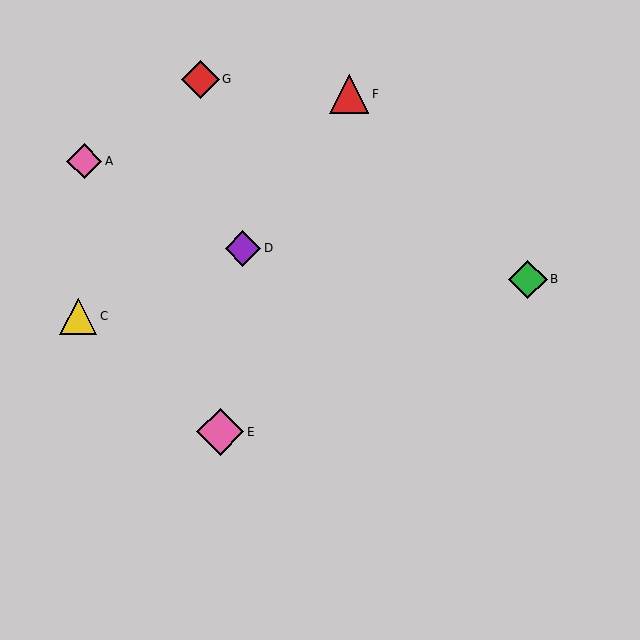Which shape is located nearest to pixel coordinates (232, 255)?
The purple diamond (labeled D) at (243, 248) is nearest to that location.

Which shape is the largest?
The pink diamond (labeled E) is the largest.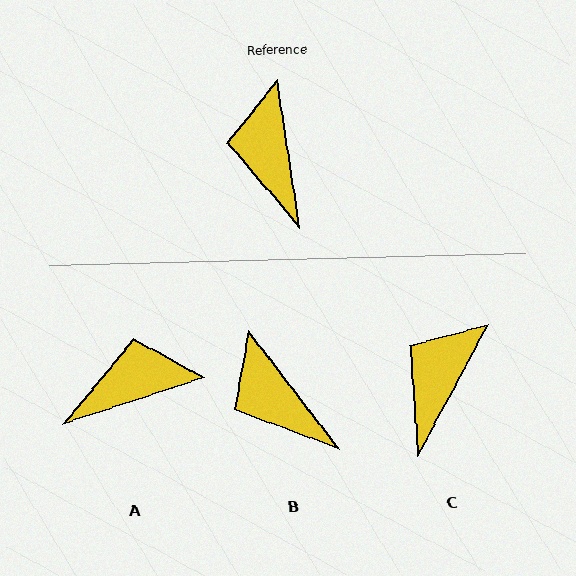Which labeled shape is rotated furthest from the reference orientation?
A, about 80 degrees away.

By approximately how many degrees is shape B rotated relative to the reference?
Approximately 29 degrees counter-clockwise.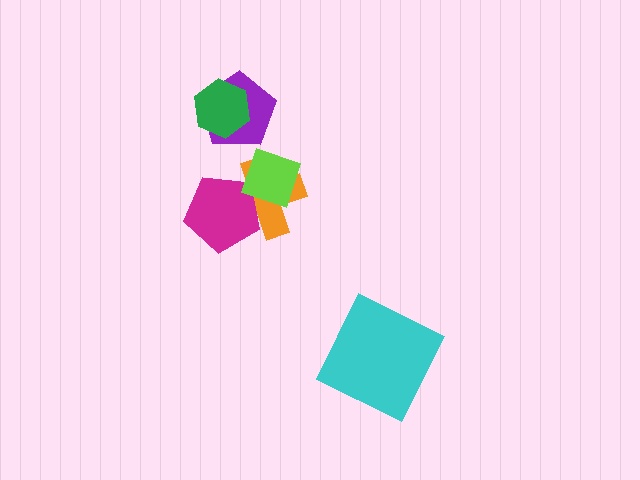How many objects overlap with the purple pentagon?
1 object overlaps with the purple pentagon.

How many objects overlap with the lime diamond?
2 objects overlap with the lime diamond.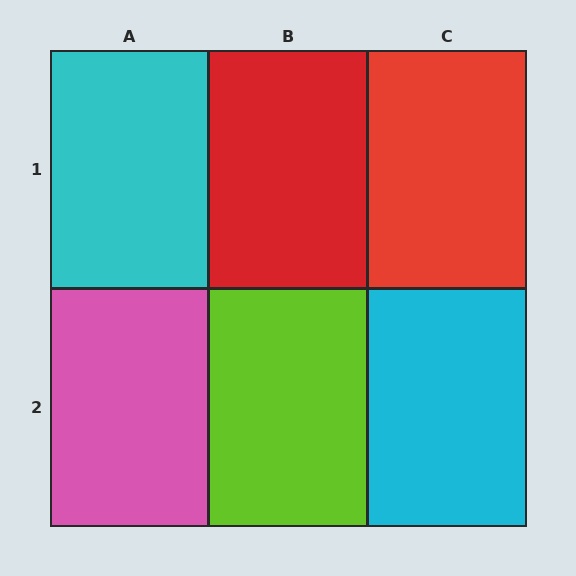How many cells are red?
2 cells are red.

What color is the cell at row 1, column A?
Cyan.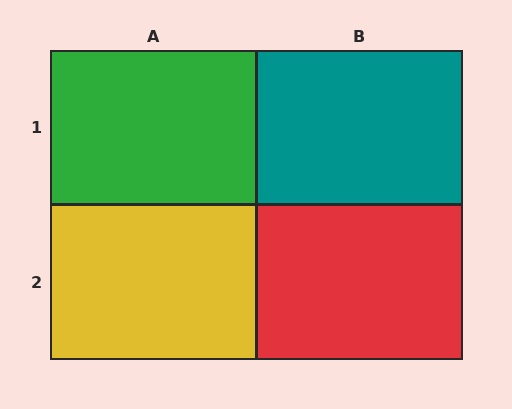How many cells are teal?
1 cell is teal.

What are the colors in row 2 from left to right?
Yellow, red.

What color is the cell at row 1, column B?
Teal.